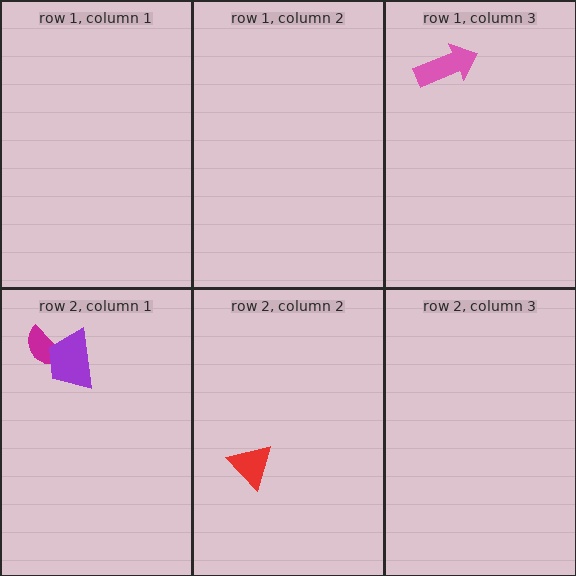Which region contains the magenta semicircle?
The row 2, column 1 region.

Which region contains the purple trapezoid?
The row 2, column 1 region.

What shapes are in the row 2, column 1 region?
The magenta semicircle, the purple trapezoid.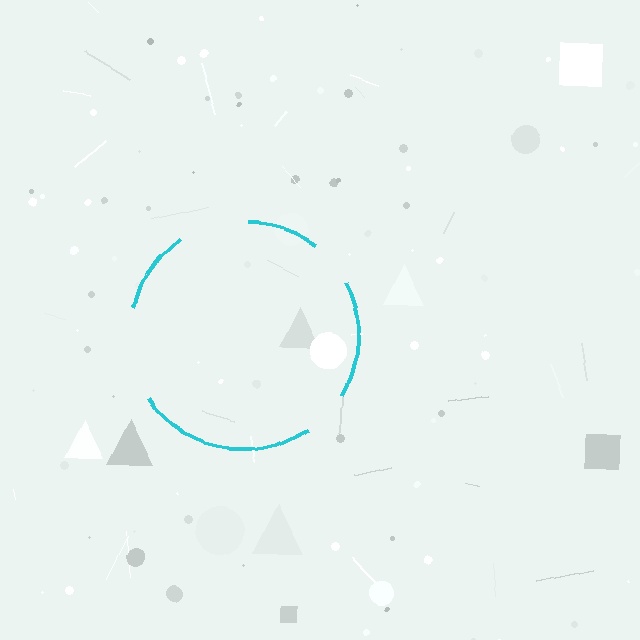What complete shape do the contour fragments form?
The contour fragments form a circle.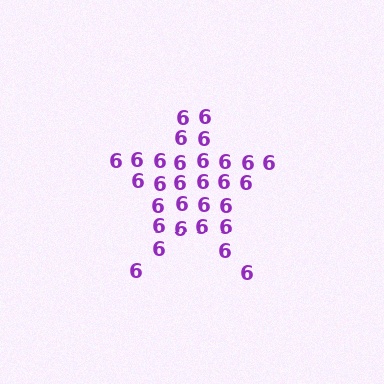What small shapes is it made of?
It is made of small digit 6's.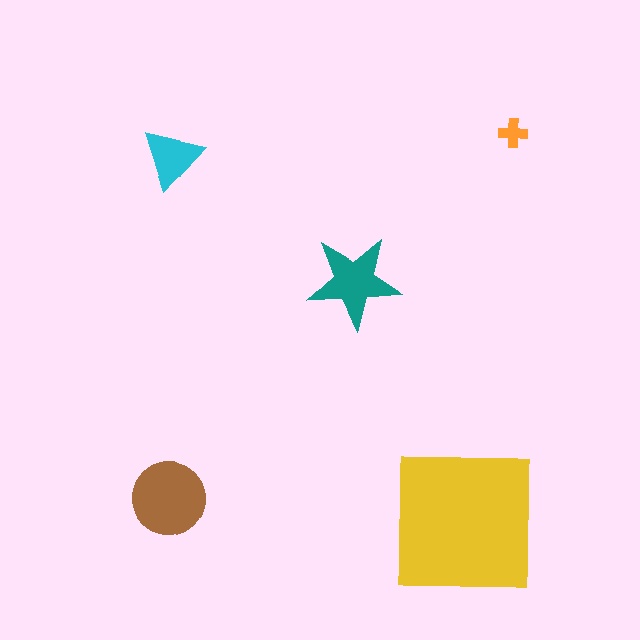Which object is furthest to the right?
The orange cross is rightmost.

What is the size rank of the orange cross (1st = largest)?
5th.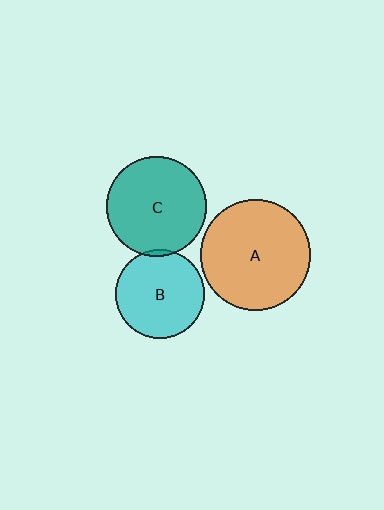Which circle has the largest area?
Circle A (orange).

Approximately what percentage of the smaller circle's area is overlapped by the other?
Approximately 5%.